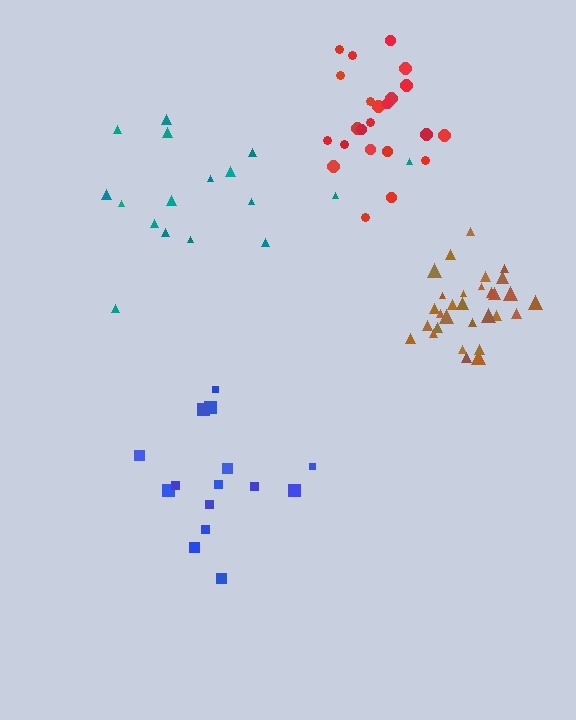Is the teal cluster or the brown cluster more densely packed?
Brown.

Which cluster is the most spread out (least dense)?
Teal.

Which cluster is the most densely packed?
Brown.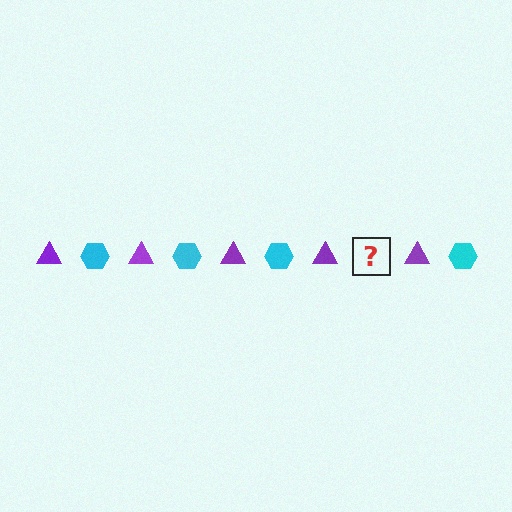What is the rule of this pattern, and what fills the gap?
The rule is that the pattern alternates between purple triangle and cyan hexagon. The gap should be filled with a cyan hexagon.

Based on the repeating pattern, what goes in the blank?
The blank should be a cyan hexagon.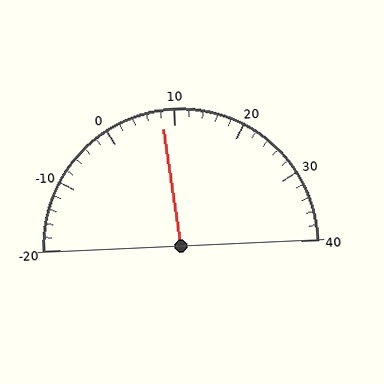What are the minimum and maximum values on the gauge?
The gauge ranges from -20 to 40.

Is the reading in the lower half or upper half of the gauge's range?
The reading is in the lower half of the range (-20 to 40).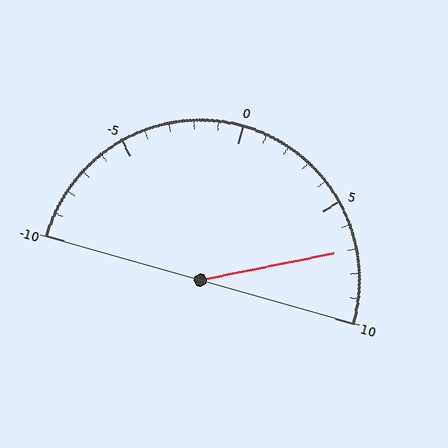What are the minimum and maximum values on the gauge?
The gauge ranges from -10 to 10.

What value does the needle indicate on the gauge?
The needle indicates approximately 7.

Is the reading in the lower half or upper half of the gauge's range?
The reading is in the upper half of the range (-10 to 10).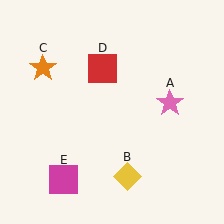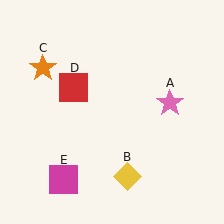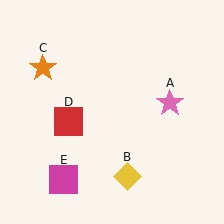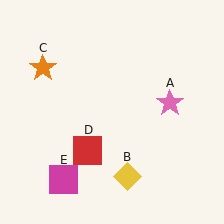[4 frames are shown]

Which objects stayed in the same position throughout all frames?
Pink star (object A) and yellow diamond (object B) and orange star (object C) and magenta square (object E) remained stationary.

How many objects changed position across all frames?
1 object changed position: red square (object D).